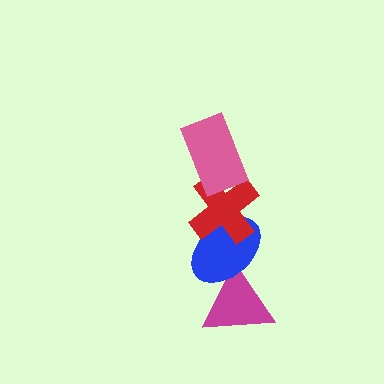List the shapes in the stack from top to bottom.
From top to bottom: the pink rectangle, the red cross, the blue ellipse, the magenta triangle.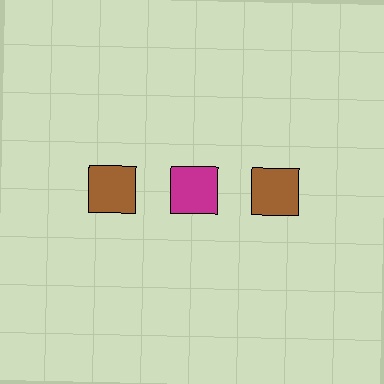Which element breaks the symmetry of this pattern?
The magenta square in the top row, second from left column breaks the symmetry. All other shapes are brown squares.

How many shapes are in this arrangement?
There are 3 shapes arranged in a grid pattern.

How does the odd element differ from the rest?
It has a different color: magenta instead of brown.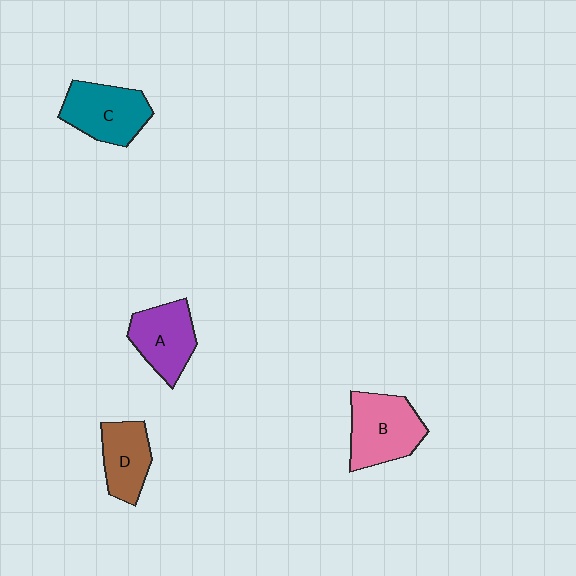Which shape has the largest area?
Shape B (pink).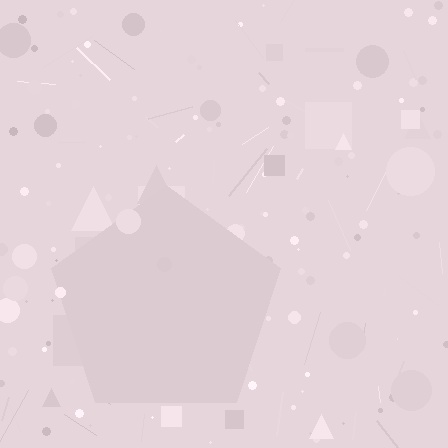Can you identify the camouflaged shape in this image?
The camouflaged shape is a pentagon.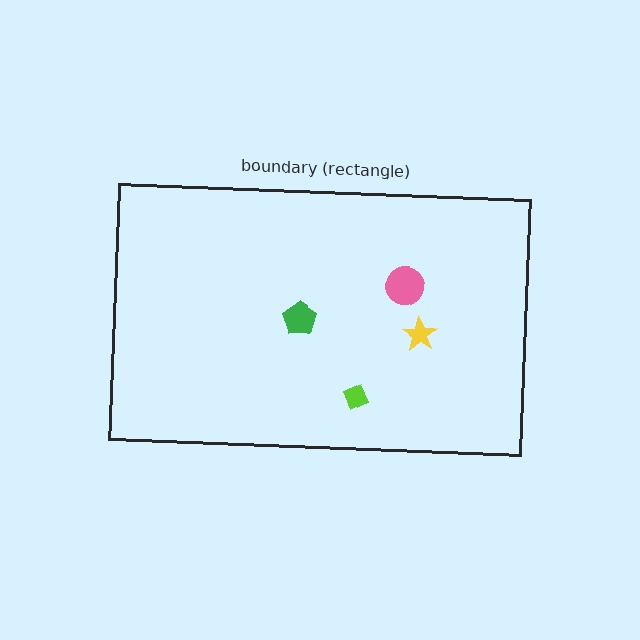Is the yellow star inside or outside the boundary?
Inside.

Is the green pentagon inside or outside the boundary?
Inside.